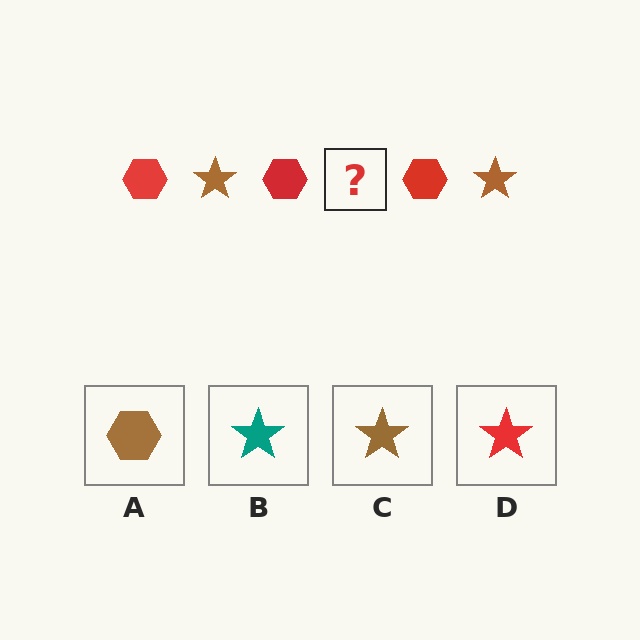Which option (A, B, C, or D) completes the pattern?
C.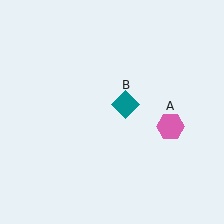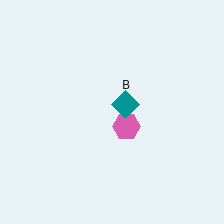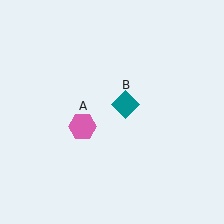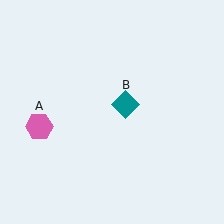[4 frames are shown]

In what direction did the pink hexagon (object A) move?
The pink hexagon (object A) moved left.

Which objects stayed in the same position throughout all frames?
Teal diamond (object B) remained stationary.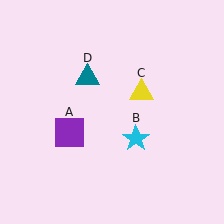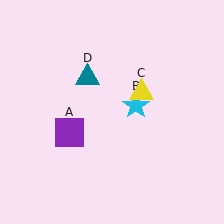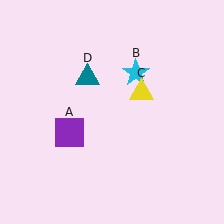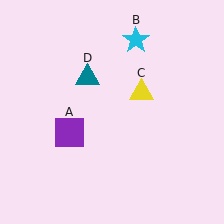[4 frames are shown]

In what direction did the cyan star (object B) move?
The cyan star (object B) moved up.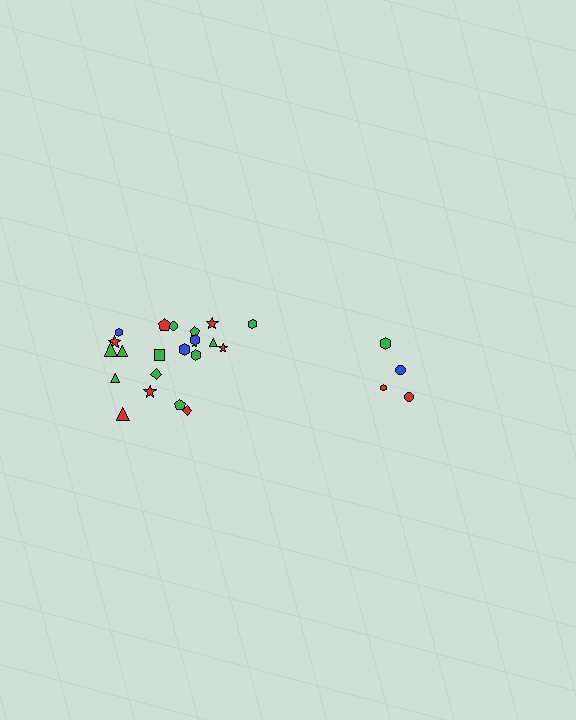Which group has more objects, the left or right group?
The left group.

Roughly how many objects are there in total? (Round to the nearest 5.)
Roughly 25 objects in total.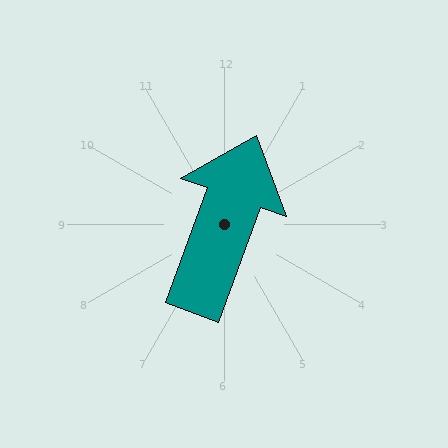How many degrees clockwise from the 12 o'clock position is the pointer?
Approximately 20 degrees.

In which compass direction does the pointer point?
North.